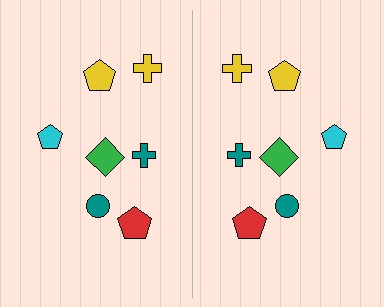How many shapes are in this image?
There are 14 shapes in this image.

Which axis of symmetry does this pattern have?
The pattern has a vertical axis of symmetry running through the center of the image.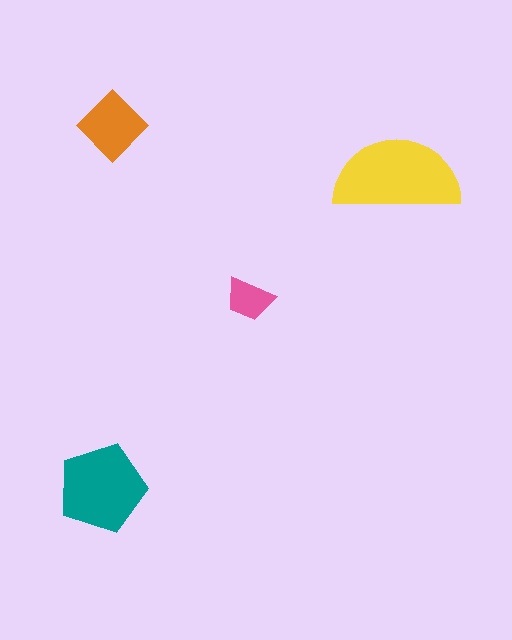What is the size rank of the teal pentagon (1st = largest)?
2nd.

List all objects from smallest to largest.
The pink trapezoid, the orange diamond, the teal pentagon, the yellow semicircle.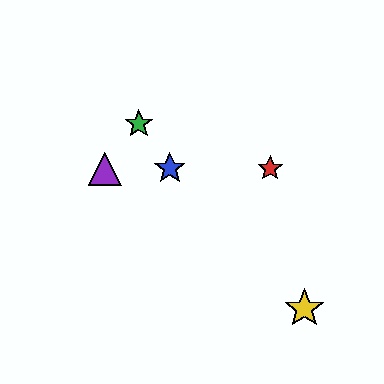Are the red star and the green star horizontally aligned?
No, the red star is at y≈169 and the green star is at y≈124.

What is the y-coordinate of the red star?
The red star is at y≈169.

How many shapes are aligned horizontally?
3 shapes (the red star, the blue star, the purple triangle) are aligned horizontally.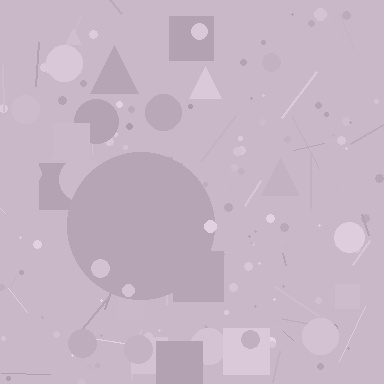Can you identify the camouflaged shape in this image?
The camouflaged shape is a circle.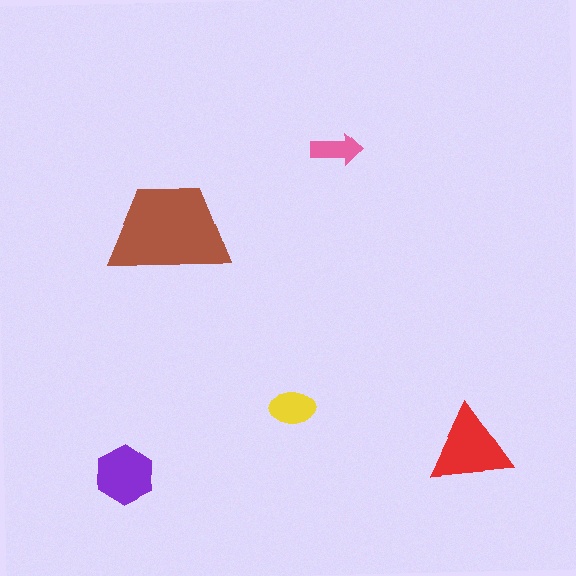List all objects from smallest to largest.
The pink arrow, the yellow ellipse, the purple hexagon, the red triangle, the brown trapezoid.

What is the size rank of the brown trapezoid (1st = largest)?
1st.